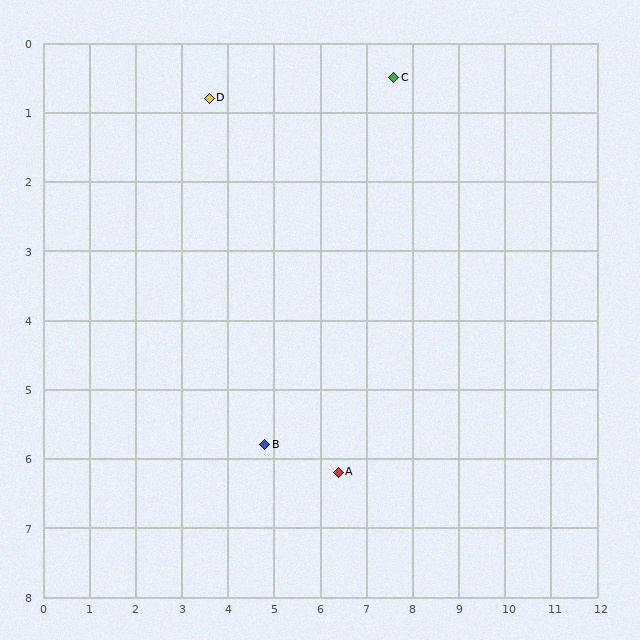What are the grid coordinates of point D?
Point D is at approximately (3.6, 0.8).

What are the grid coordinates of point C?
Point C is at approximately (7.6, 0.5).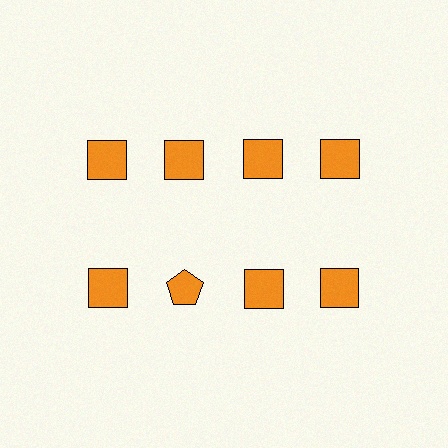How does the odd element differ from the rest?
It has a different shape: pentagon instead of square.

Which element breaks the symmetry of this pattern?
The orange pentagon in the second row, second from left column breaks the symmetry. All other shapes are orange squares.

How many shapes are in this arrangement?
There are 8 shapes arranged in a grid pattern.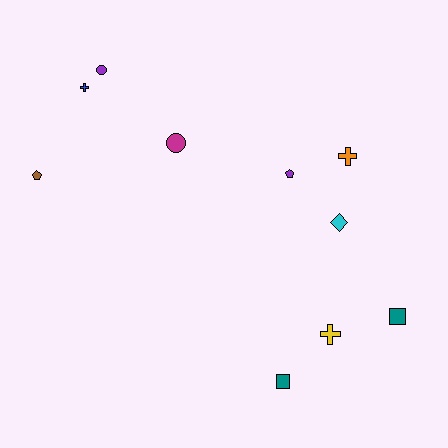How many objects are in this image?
There are 10 objects.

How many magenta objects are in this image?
There is 1 magenta object.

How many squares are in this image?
There are 2 squares.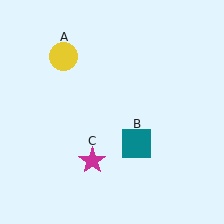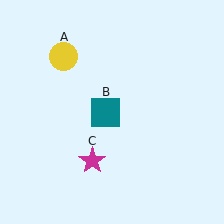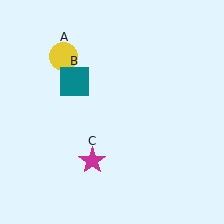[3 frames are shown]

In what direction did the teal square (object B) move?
The teal square (object B) moved up and to the left.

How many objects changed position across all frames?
1 object changed position: teal square (object B).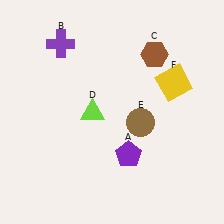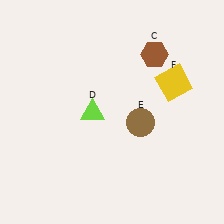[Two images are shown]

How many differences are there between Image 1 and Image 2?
There are 2 differences between the two images.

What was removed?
The purple cross (B), the purple pentagon (A) were removed in Image 2.